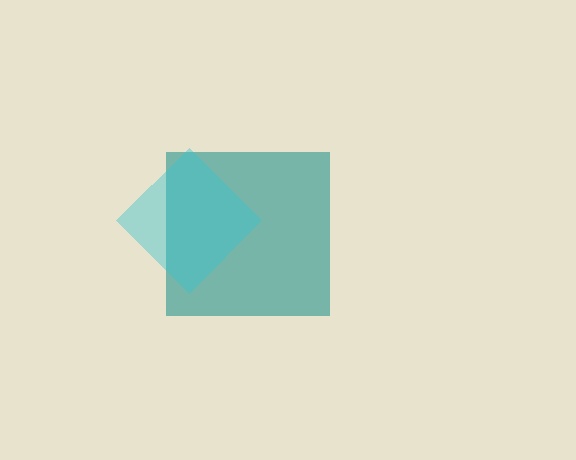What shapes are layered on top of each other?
The layered shapes are: a teal square, a cyan diamond.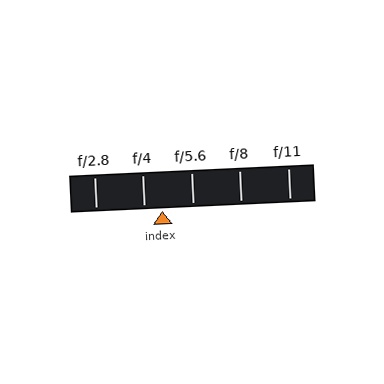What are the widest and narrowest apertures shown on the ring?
The widest aperture shown is f/2.8 and the narrowest is f/11.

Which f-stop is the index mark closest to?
The index mark is closest to f/4.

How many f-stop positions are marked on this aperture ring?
There are 5 f-stop positions marked.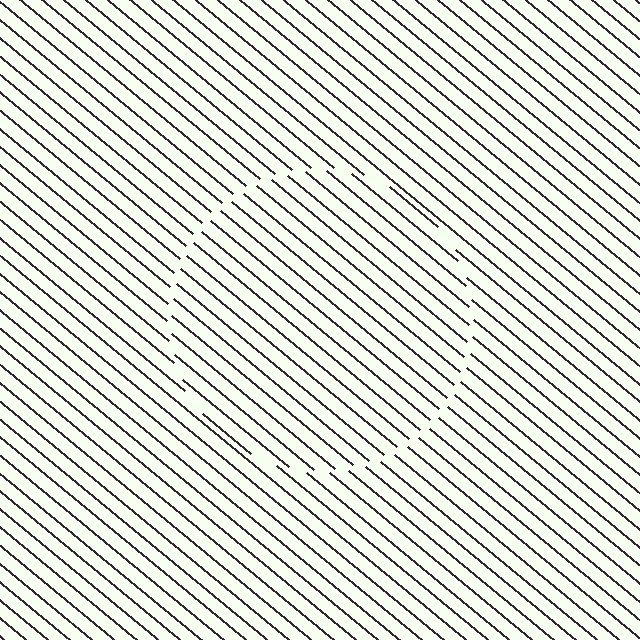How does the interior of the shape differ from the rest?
The interior of the shape contains the same grating, shifted by half a period — the contour is defined by the phase discontinuity where line-ends from the inner and outer gratings abut.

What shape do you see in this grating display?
An illusory circle. The interior of the shape contains the same grating, shifted by half a period — the contour is defined by the phase discontinuity where line-ends from the inner and outer gratings abut.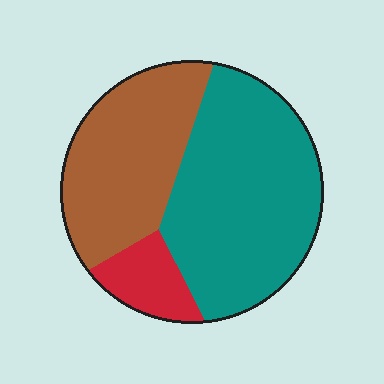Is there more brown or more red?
Brown.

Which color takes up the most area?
Teal, at roughly 55%.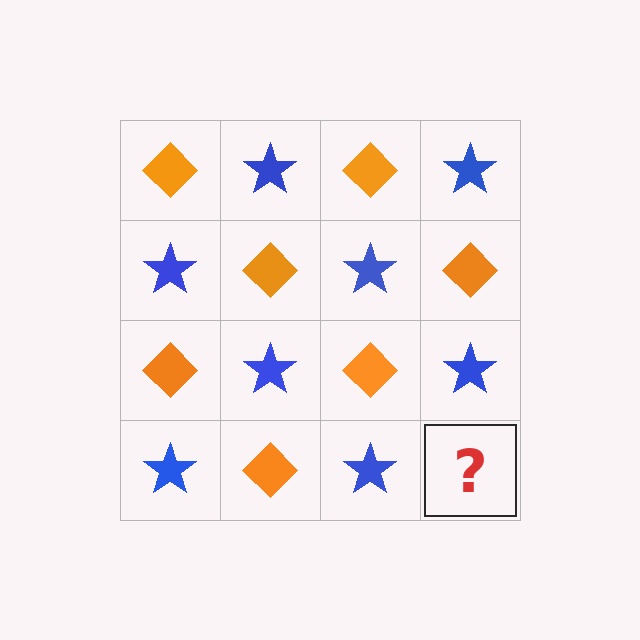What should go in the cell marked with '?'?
The missing cell should contain an orange diamond.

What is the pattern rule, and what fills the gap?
The rule is that it alternates orange diamond and blue star in a checkerboard pattern. The gap should be filled with an orange diamond.